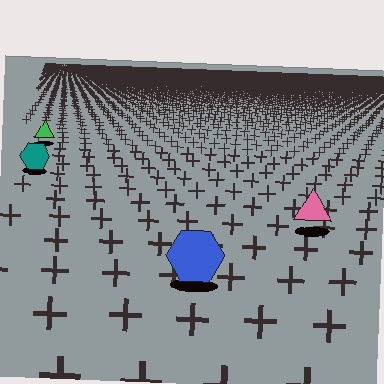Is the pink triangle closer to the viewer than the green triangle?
Yes. The pink triangle is closer — you can tell from the texture gradient: the ground texture is coarser near it.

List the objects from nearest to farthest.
From nearest to farthest: the blue hexagon, the pink triangle, the teal hexagon, the green triangle.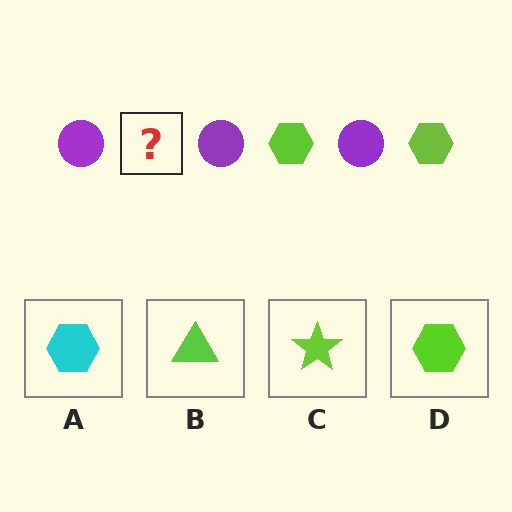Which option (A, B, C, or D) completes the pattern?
D.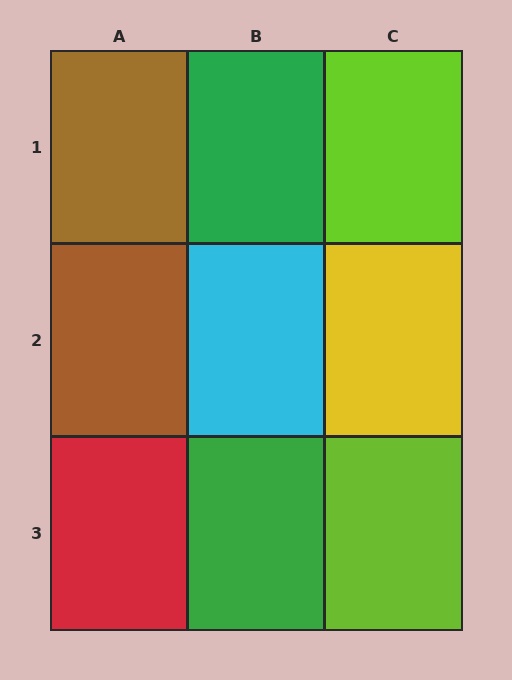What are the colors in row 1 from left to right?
Brown, green, lime.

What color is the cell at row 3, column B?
Green.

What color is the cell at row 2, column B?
Cyan.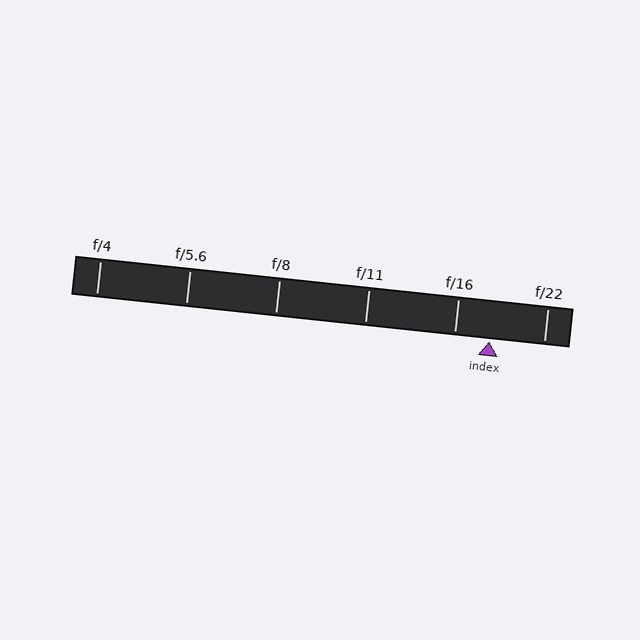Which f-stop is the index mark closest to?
The index mark is closest to f/16.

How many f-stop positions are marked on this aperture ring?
There are 6 f-stop positions marked.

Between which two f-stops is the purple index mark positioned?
The index mark is between f/16 and f/22.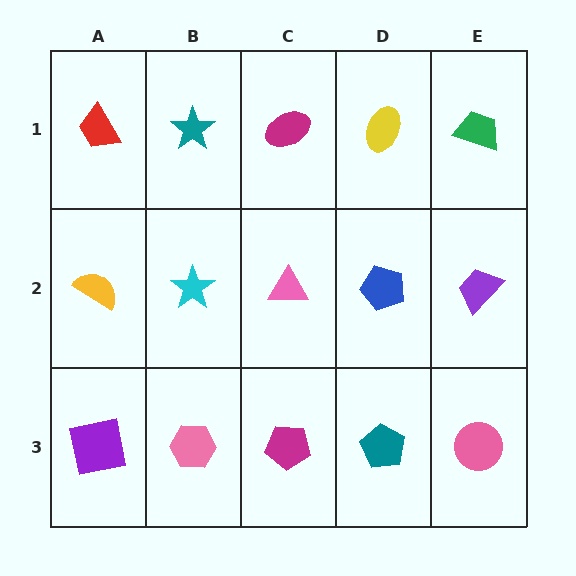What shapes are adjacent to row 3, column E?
A purple trapezoid (row 2, column E), a teal pentagon (row 3, column D).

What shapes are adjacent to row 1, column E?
A purple trapezoid (row 2, column E), a yellow ellipse (row 1, column D).